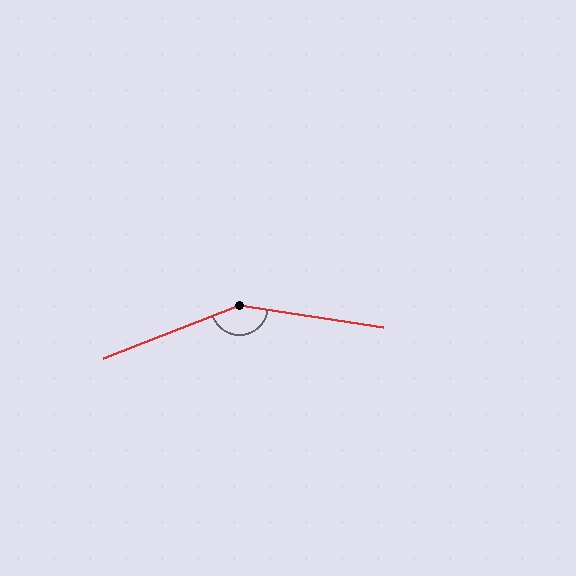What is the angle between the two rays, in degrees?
Approximately 150 degrees.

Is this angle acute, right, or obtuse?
It is obtuse.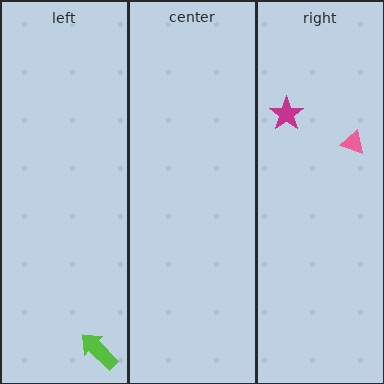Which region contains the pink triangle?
The right region.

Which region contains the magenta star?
The right region.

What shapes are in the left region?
The lime arrow.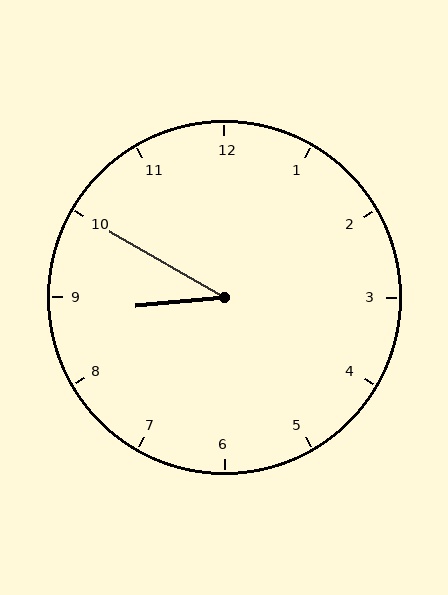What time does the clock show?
8:50.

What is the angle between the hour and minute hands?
Approximately 35 degrees.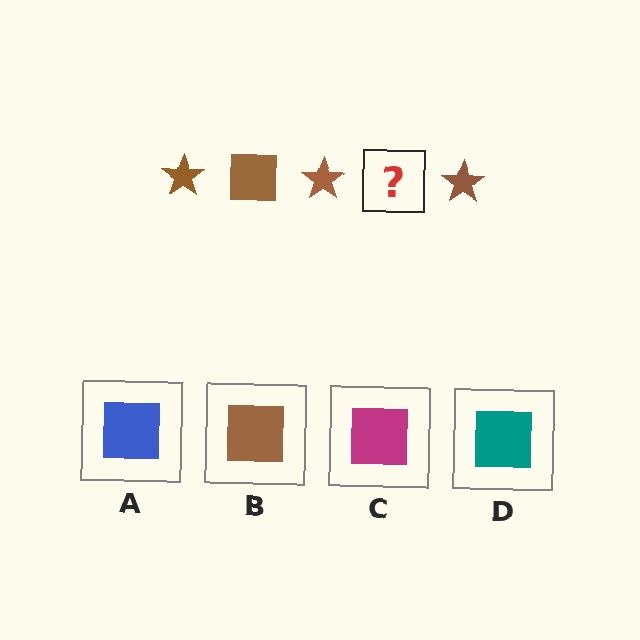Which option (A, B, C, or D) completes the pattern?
B.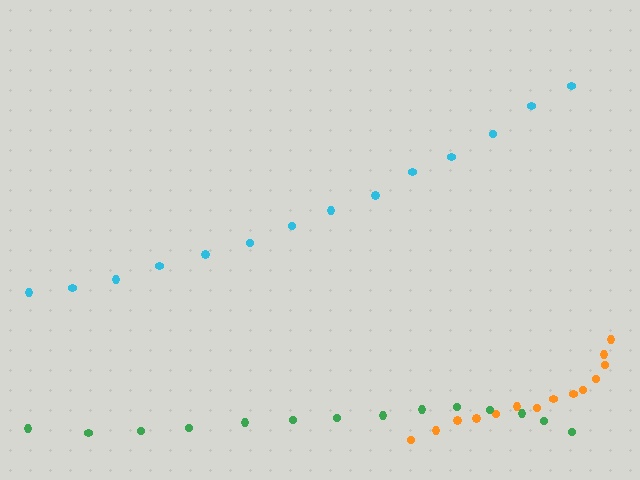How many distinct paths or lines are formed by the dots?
There are 3 distinct paths.